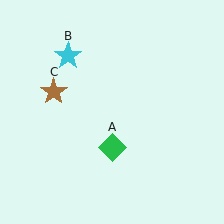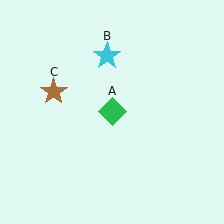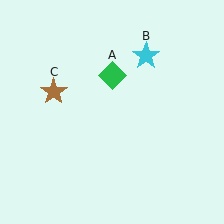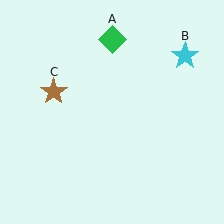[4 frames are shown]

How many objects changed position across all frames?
2 objects changed position: green diamond (object A), cyan star (object B).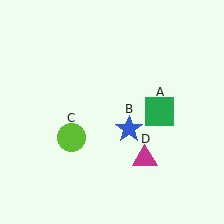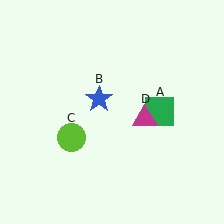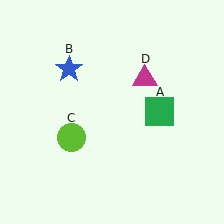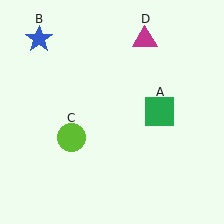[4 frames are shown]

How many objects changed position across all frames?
2 objects changed position: blue star (object B), magenta triangle (object D).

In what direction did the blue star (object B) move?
The blue star (object B) moved up and to the left.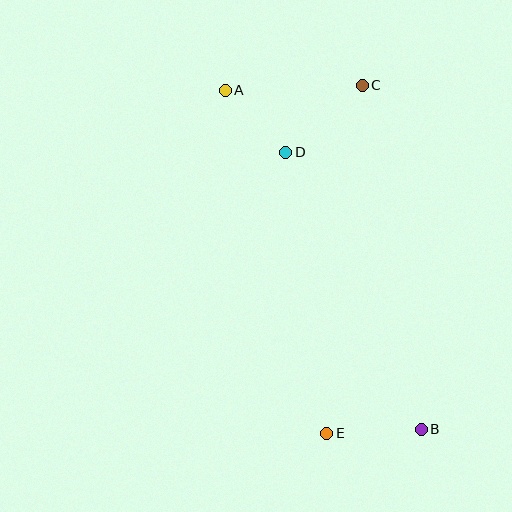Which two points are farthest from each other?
Points A and B are farthest from each other.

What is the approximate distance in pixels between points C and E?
The distance between C and E is approximately 350 pixels.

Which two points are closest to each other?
Points A and D are closest to each other.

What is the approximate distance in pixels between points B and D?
The distance between B and D is approximately 308 pixels.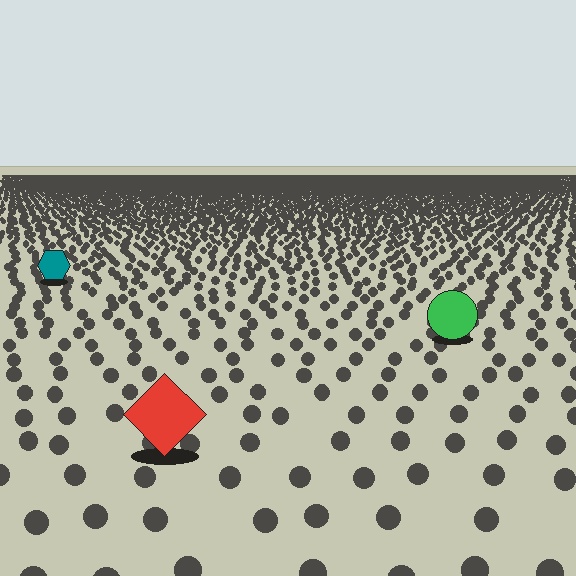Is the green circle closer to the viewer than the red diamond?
No. The red diamond is closer — you can tell from the texture gradient: the ground texture is coarser near it.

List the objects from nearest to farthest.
From nearest to farthest: the red diamond, the green circle, the teal hexagon.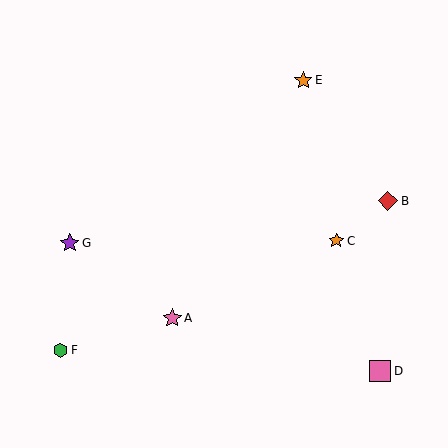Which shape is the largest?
The pink square (labeled D) is the largest.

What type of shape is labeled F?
Shape F is a green hexagon.